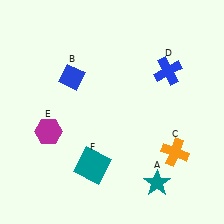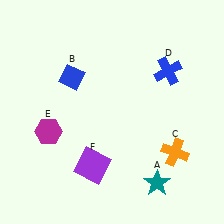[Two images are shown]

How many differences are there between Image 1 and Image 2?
There is 1 difference between the two images.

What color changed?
The square (F) changed from teal in Image 1 to purple in Image 2.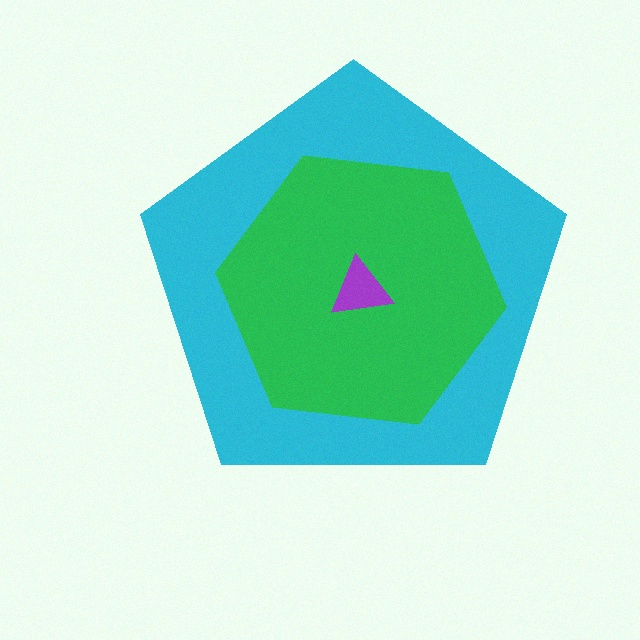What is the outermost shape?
The cyan pentagon.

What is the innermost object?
The purple triangle.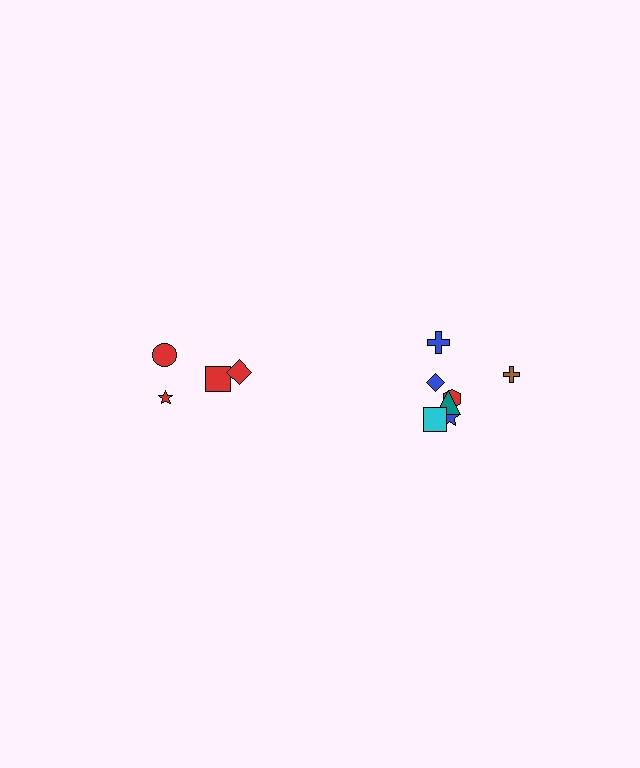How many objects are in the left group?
There are 4 objects.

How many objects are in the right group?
There are 7 objects.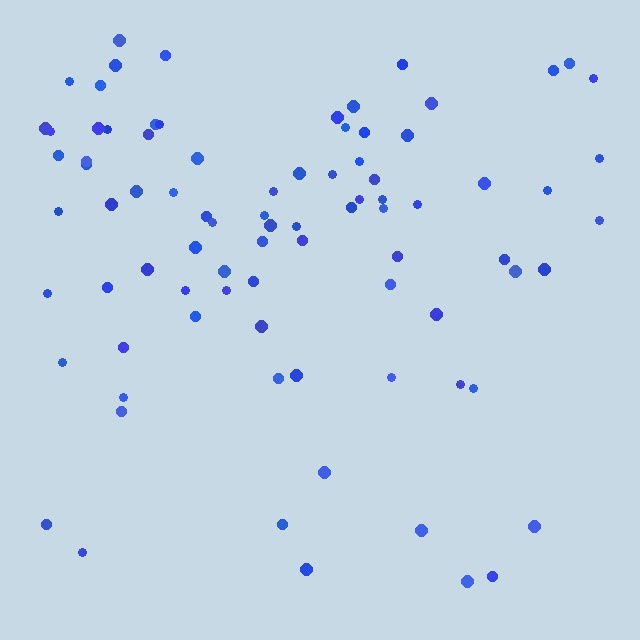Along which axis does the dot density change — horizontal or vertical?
Vertical.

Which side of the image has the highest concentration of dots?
The top.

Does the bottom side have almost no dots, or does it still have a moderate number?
Still a moderate number, just noticeably fewer than the top.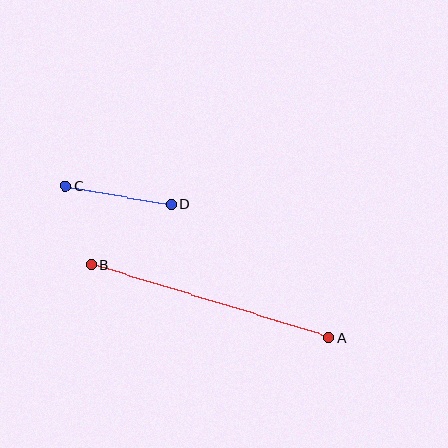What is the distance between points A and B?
The distance is approximately 248 pixels.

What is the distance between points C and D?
The distance is approximately 108 pixels.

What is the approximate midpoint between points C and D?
The midpoint is at approximately (118, 195) pixels.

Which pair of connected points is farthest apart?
Points A and B are farthest apart.